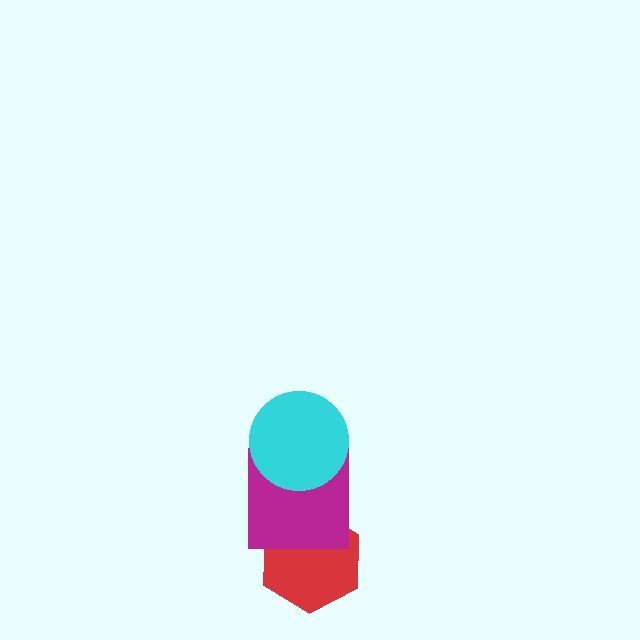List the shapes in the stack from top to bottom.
From top to bottom: the cyan circle, the magenta square, the red hexagon.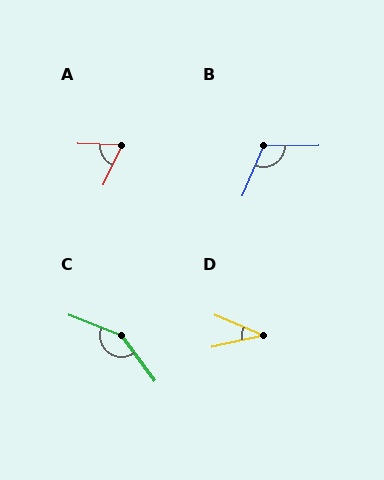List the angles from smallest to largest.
D (35°), A (66°), B (114°), C (147°).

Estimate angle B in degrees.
Approximately 114 degrees.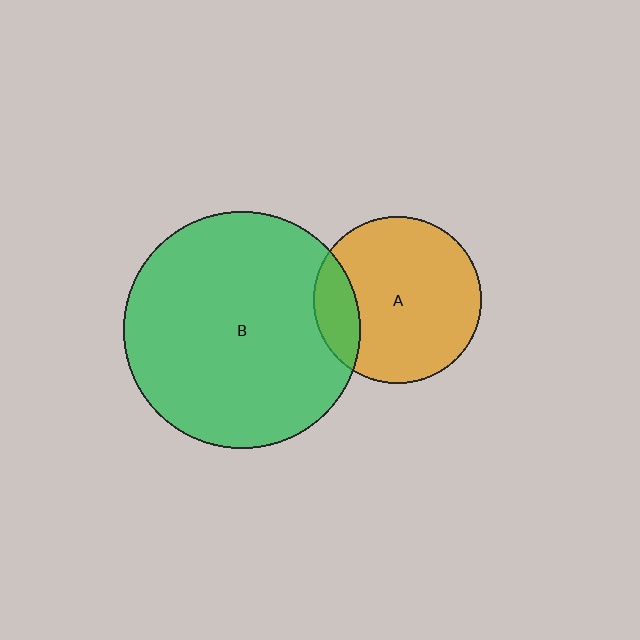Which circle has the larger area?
Circle B (green).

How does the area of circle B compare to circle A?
Approximately 2.0 times.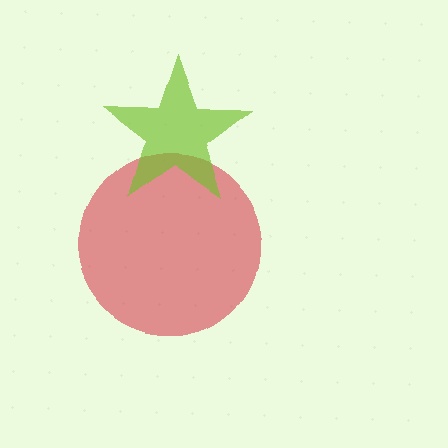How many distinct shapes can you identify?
There are 2 distinct shapes: a red circle, a lime star.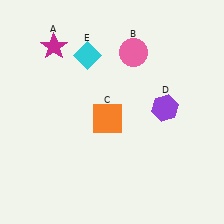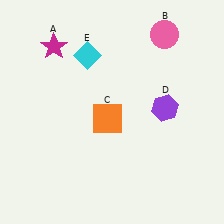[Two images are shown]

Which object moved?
The pink circle (B) moved right.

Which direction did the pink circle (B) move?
The pink circle (B) moved right.